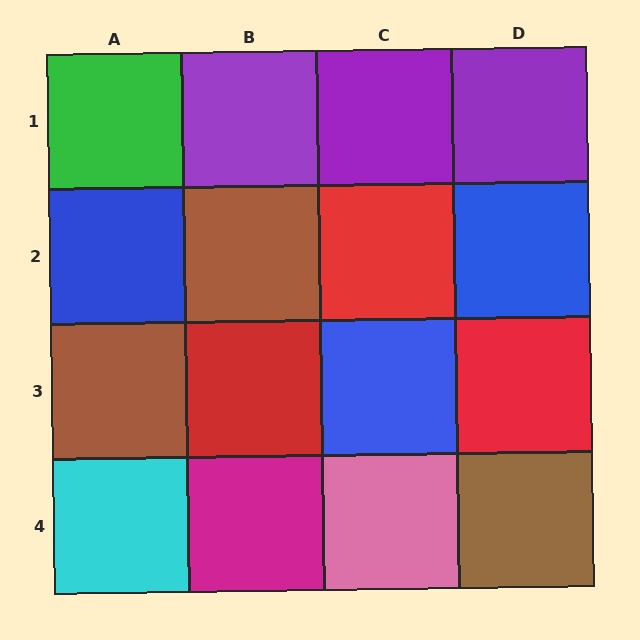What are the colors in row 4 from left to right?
Cyan, magenta, pink, brown.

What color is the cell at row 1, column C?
Purple.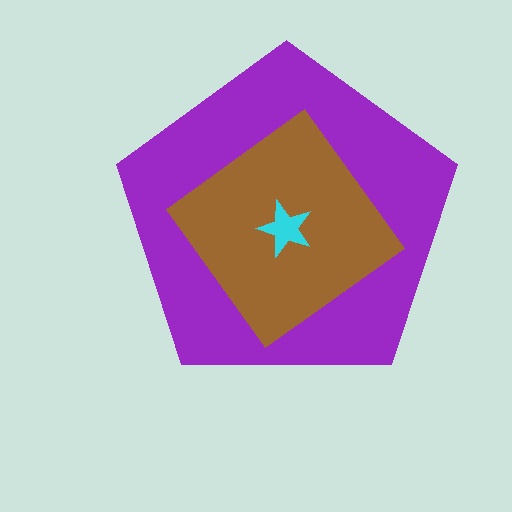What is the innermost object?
The cyan star.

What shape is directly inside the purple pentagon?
The brown diamond.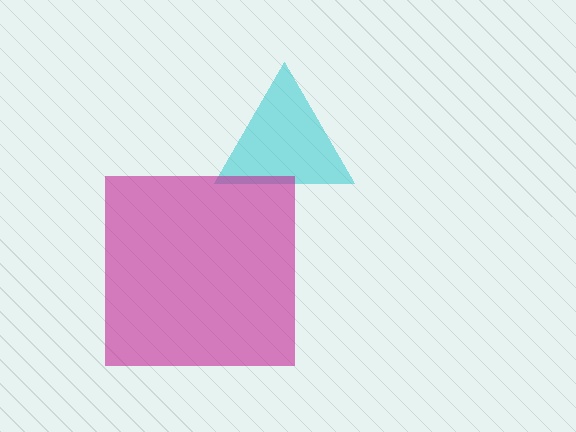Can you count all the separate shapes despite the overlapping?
Yes, there are 2 separate shapes.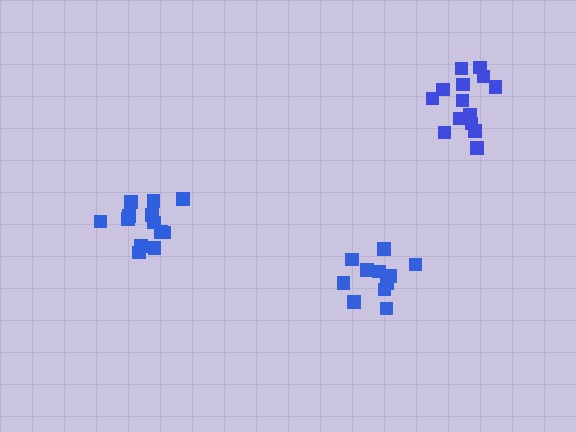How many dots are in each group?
Group 1: 14 dots, Group 2: 13 dots, Group 3: 11 dots (38 total).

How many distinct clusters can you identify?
There are 3 distinct clusters.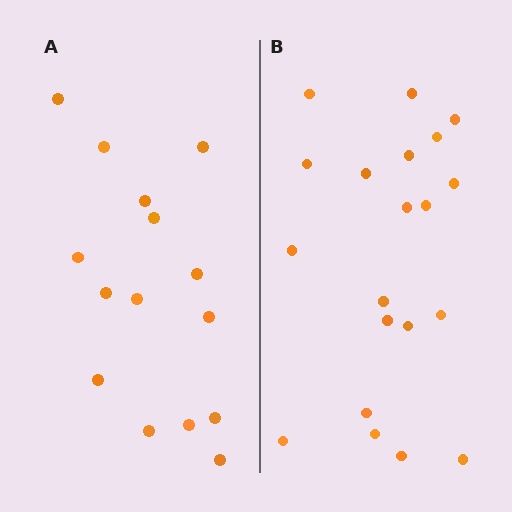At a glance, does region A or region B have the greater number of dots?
Region B (the right region) has more dots.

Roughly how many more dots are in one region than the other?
Region B has about 5 more dots than region A.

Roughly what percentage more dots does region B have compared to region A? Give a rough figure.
About 35% more.